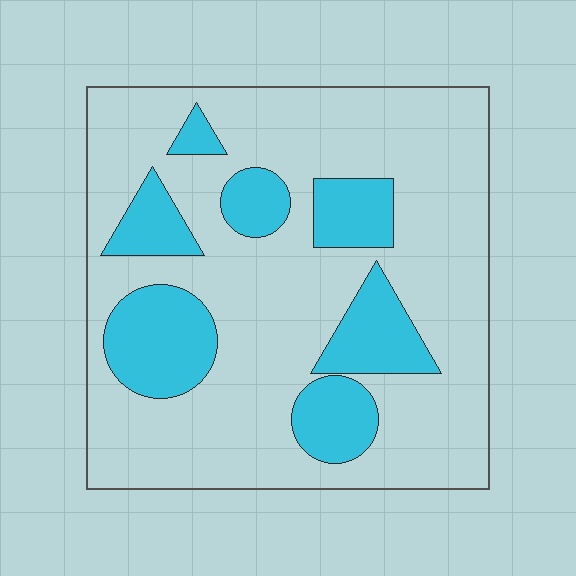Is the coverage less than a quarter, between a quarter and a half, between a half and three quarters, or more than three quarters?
Less than a quarter.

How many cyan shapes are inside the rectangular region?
7.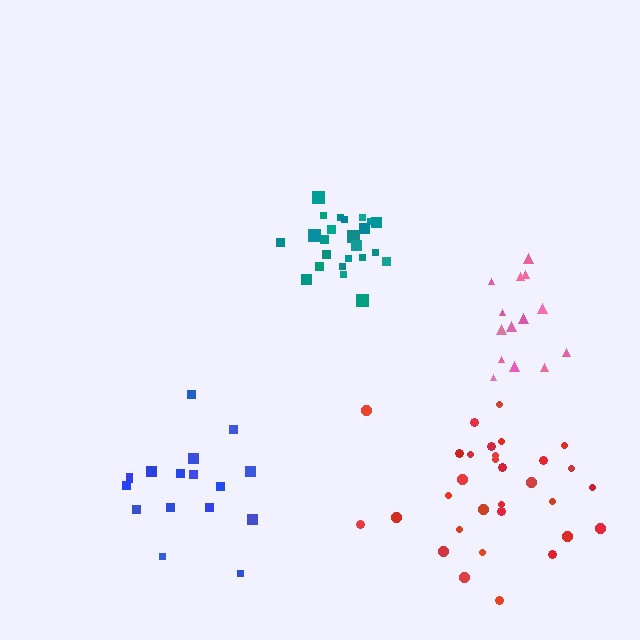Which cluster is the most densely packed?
Teal.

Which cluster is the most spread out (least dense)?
Blue.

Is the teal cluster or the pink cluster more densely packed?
Teal.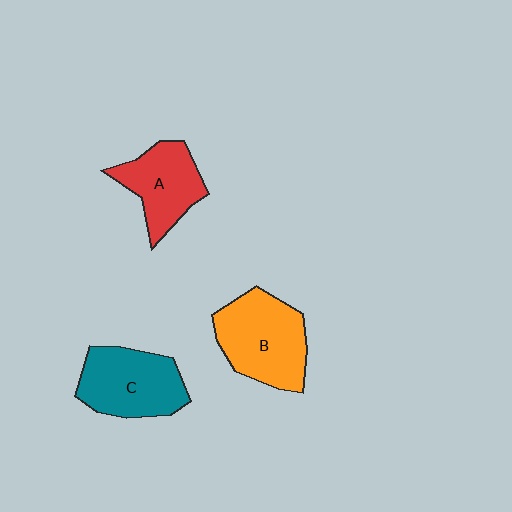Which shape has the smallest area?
Shape A (red).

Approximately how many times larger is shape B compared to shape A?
Approximately 1.3 times.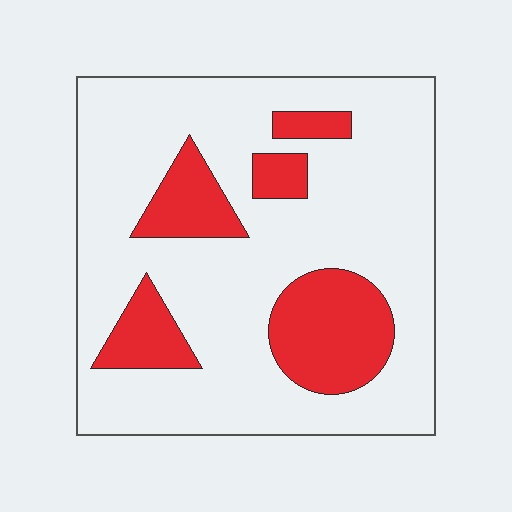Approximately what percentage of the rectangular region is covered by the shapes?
Approximately 25%.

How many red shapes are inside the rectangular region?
5.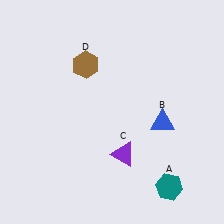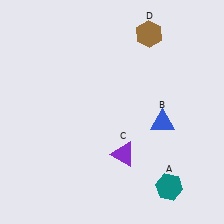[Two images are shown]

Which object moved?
The brown hexagon (D) moved right.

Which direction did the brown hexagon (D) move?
The brown hexagon (D) moved right.